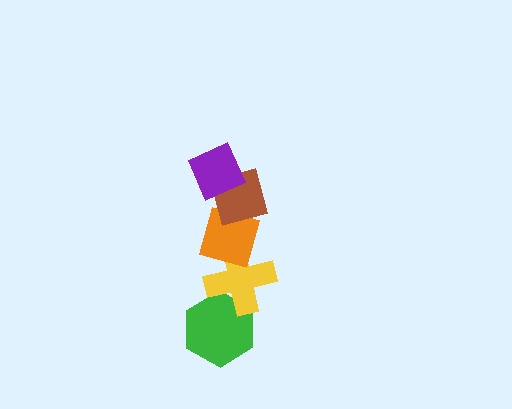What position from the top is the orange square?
The orange square is 3rd from the top.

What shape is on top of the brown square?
The purple diamond is on top of the brown square.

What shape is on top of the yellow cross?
The orange square is on top of the yellow cross.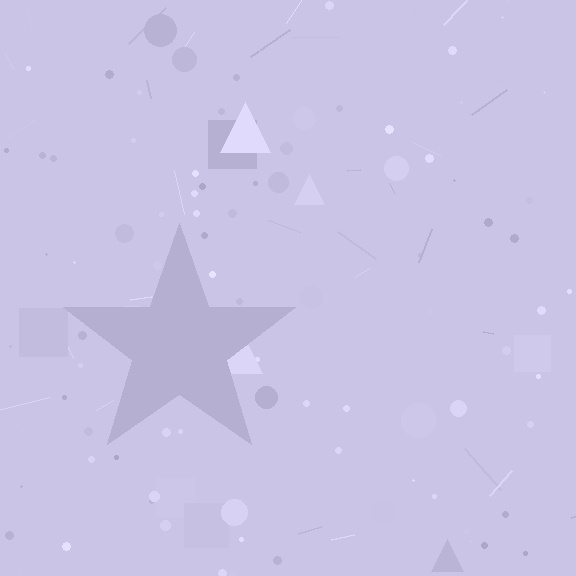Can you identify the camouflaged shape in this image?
The camouflaged shape is a star.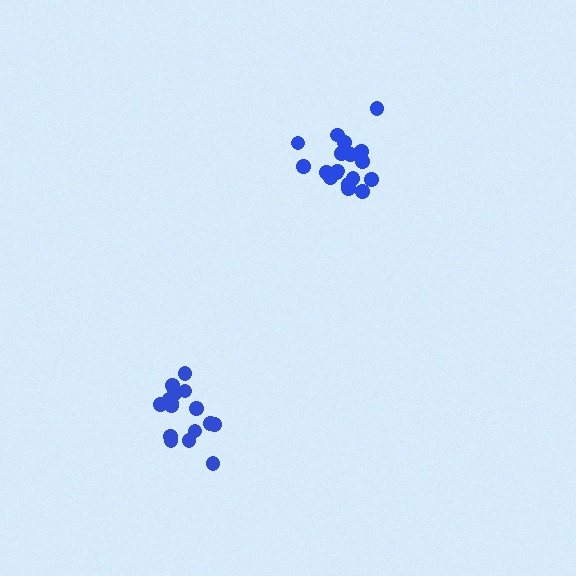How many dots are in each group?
Group 1: 18 dots, Group 2: 16 dots (34 total).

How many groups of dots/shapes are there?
There are 2 groups.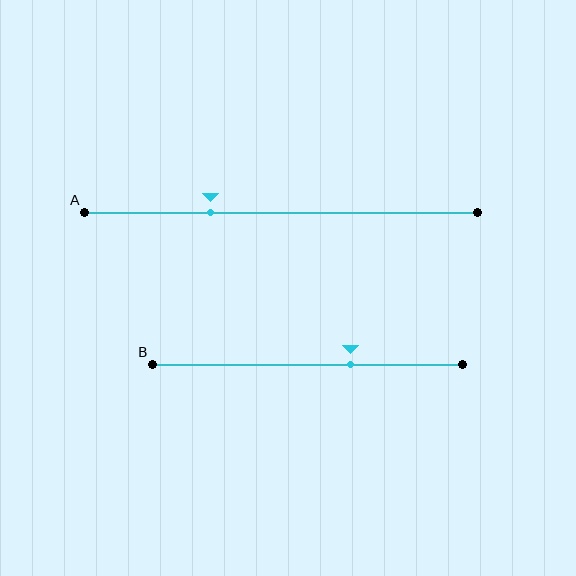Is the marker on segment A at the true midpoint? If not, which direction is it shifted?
No, the marker on segment A is shifted to the left by about 18% of the segment length.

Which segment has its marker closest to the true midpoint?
Segment B has its marker closest to the true midpoint.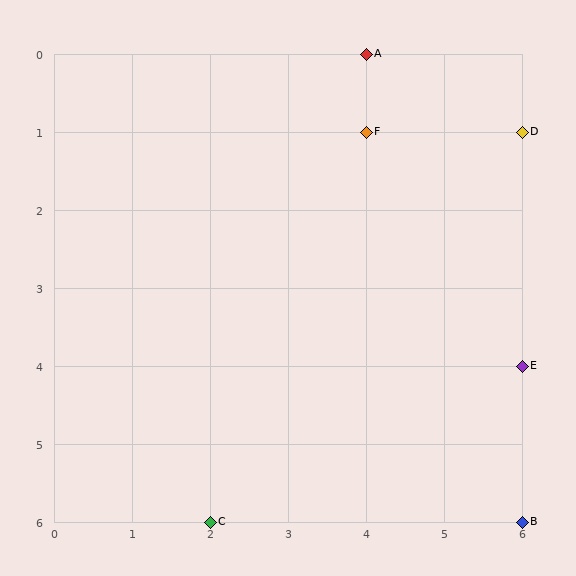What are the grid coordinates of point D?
Point D is at grid coordinates (6, 1).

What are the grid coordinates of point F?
Point F is at grid coordinates (4, 1).